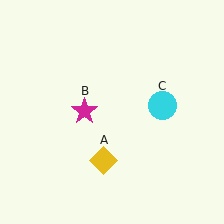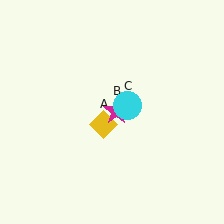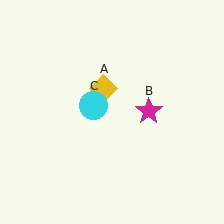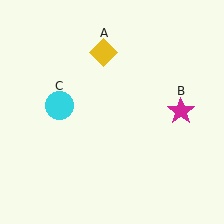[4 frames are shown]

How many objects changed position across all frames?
3 objects changed position: yellow diamond (object A), magenta star (object B), cyan circle (object C).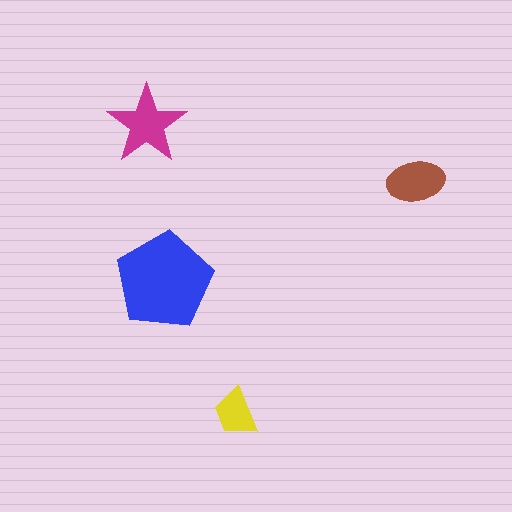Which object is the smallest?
The yellow trapezoid.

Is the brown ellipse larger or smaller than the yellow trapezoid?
Larger.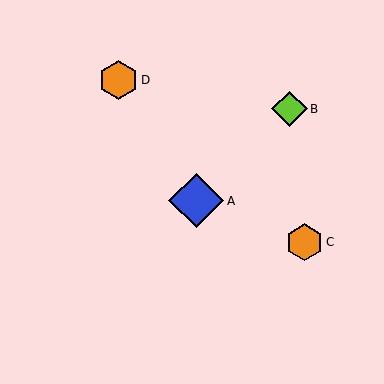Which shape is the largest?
The blue diamond (labeled A) is the largest.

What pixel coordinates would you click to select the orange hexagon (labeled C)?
Click at (304, 242) to select the orange hexagon C.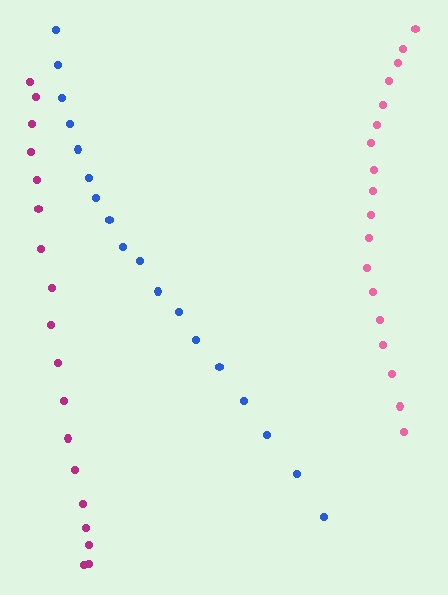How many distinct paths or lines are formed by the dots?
There are 3 distinct paths.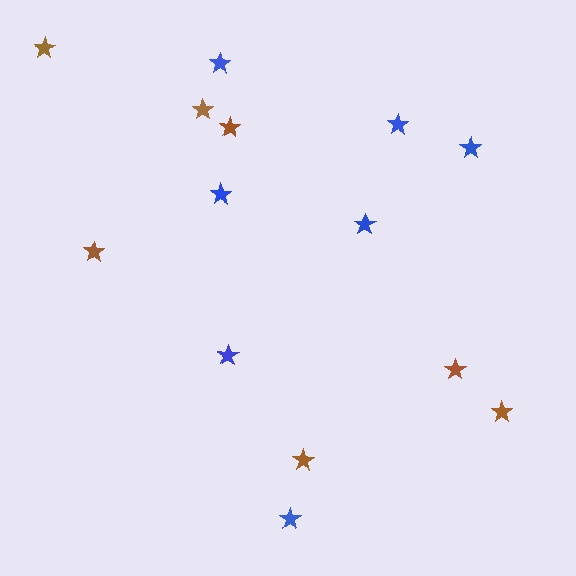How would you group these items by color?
There are 2 groups: one group of blue stars (7) and one group of brown stars (7).